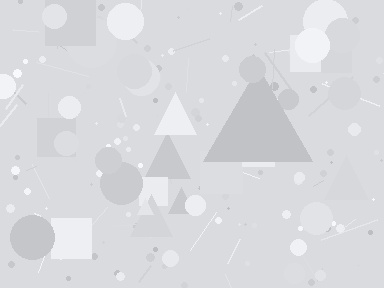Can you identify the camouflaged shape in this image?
The camouflaged shape is a triangle.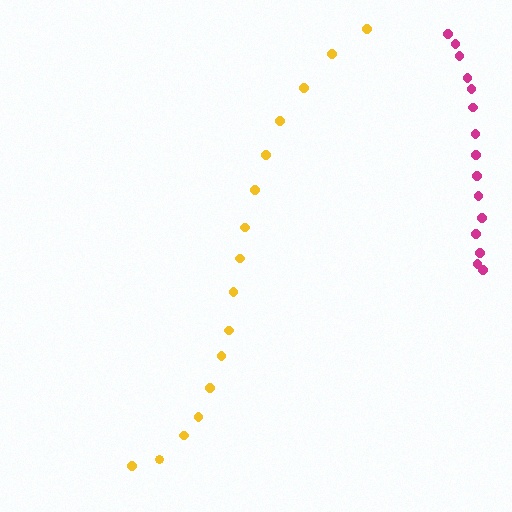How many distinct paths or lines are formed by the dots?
There are 2 distinct paths.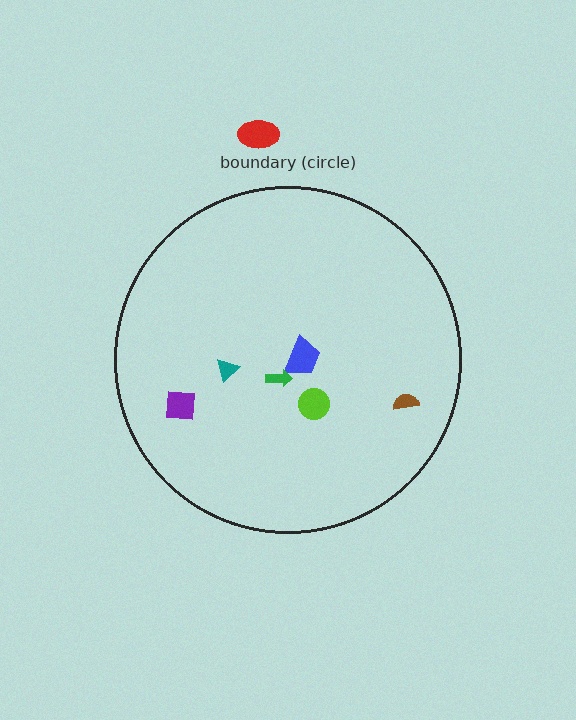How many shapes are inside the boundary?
6 inside, 1 outside.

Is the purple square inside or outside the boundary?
Inside.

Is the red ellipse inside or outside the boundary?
Outside.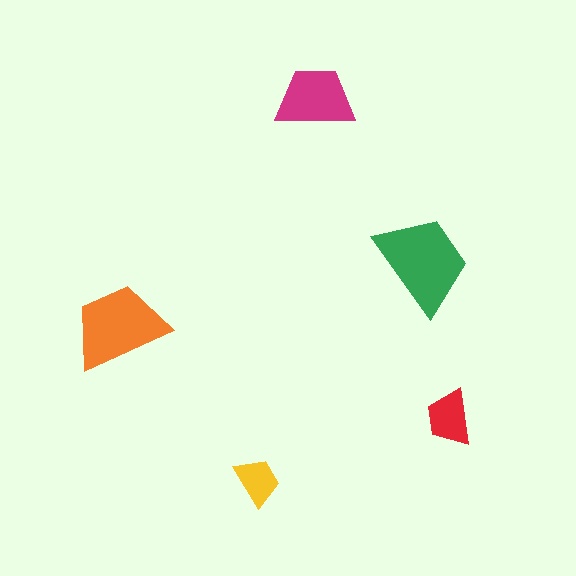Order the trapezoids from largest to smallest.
the green one, the orange one, the magenta one, the red one, the yellow one.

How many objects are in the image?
There are 5 objects in the image.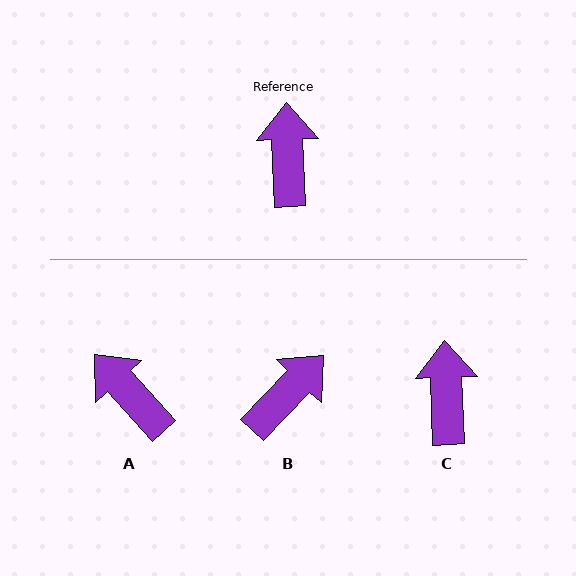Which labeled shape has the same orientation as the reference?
C.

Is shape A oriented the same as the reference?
No, it is off by about 40 degrees.